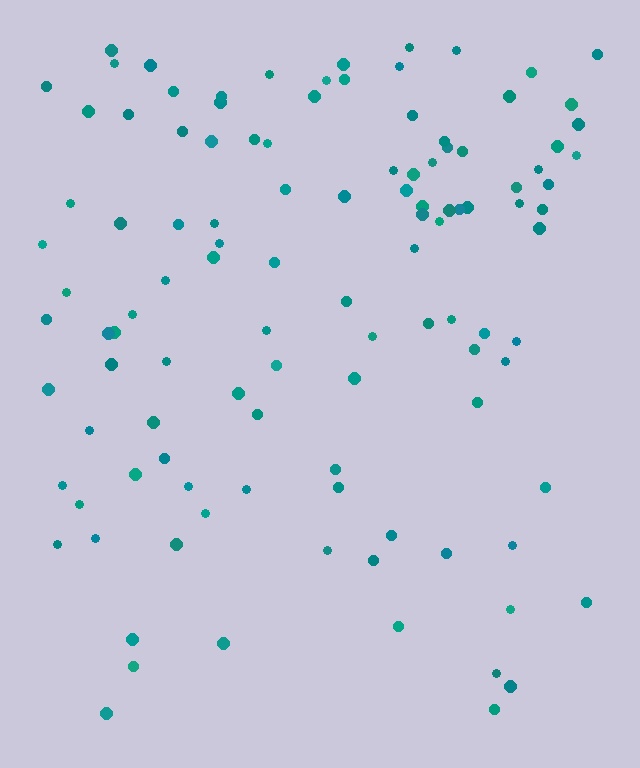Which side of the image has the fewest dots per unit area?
The bottom.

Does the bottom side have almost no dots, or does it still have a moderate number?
Still a moderate number, just noticeably fewer than the top.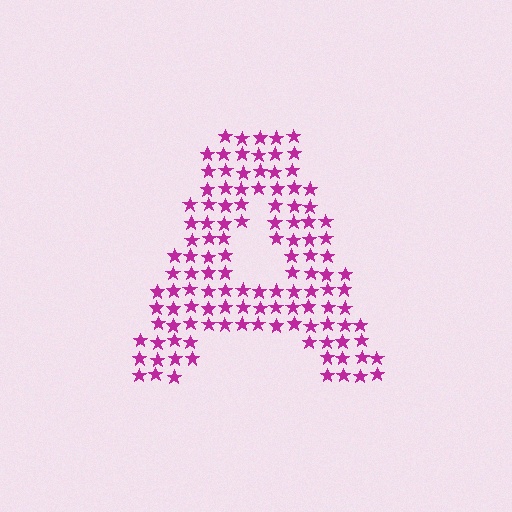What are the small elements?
The small elements are stars.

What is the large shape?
The large shape is the letter A.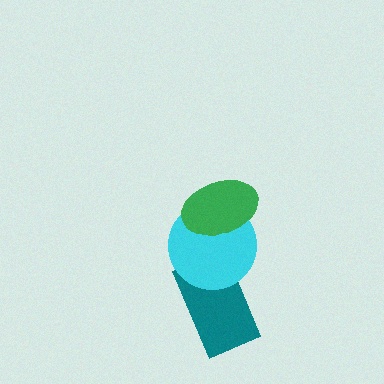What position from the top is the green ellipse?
The green ellipse is 1st from the top.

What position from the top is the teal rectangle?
The teal rectangle is 3rd from the top.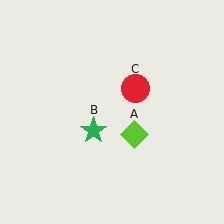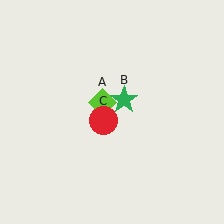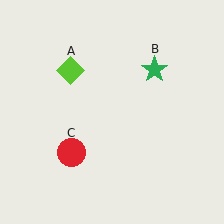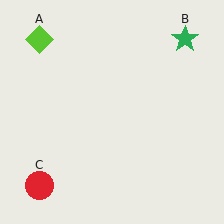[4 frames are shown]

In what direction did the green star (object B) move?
The green star (object B) moved up and to the right.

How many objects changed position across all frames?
3 objects changed position: lime diamond (object A), green star (object B), red circle (object C).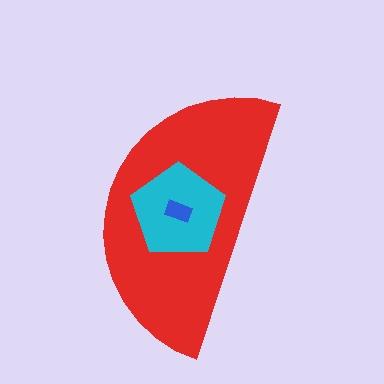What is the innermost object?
The blue rectangle.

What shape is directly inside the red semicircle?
The cyan pentagon.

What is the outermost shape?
The red semicircle.